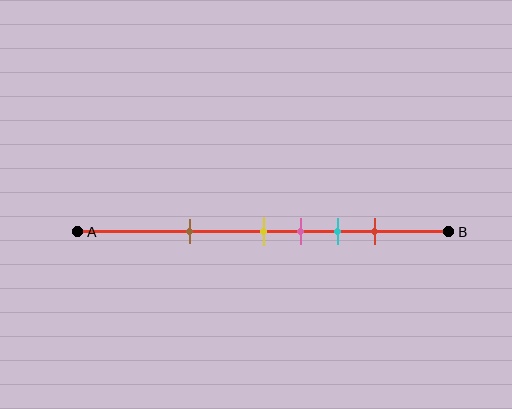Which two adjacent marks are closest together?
The yellow and pink marks are the closest adjacent pair.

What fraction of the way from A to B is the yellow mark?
The yellow mark is approximately 50% (0.5) of the way from A to B.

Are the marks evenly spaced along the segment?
No, the marks are not evenly spaced.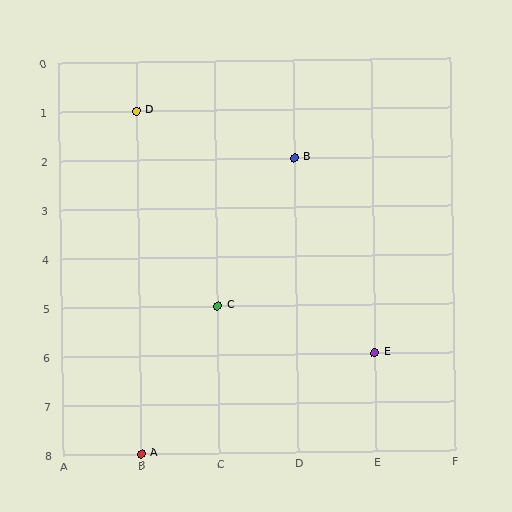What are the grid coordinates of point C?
Point C is at grid coordinates (C, 5).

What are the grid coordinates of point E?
Point E is at grid coordinates (E, 6).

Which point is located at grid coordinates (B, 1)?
Point D is at (B, 1).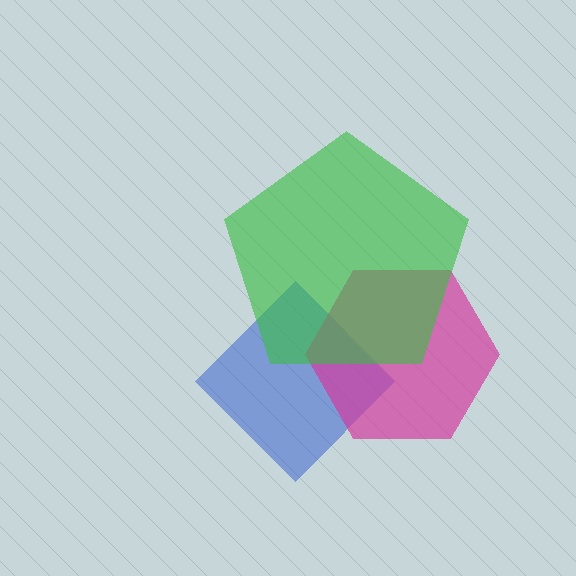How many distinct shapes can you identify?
There are 3 distinct shapes: a blue diamond, a magenta hexagon, a green pentagon.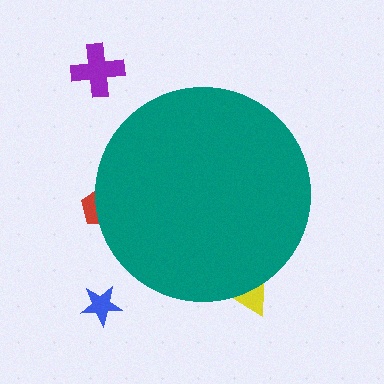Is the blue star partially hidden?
No, the blue star is fully visible.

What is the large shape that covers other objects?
A teal circle.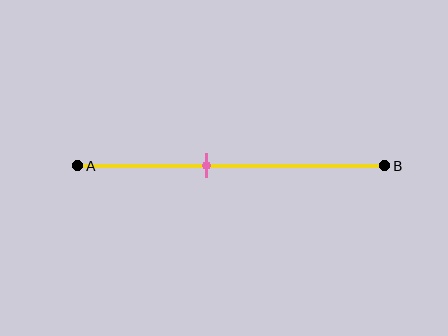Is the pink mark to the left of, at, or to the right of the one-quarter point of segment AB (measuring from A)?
The pink mark is to the right of the one-quarter point of segment AB.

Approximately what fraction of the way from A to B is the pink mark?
The pink mark is approximately 40% of the way from A to B.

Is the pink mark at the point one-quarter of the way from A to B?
No, the mark is at about 40% from A, not at the 25% one-quarter point.